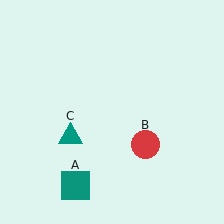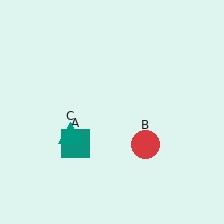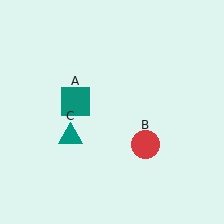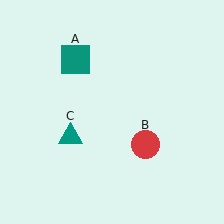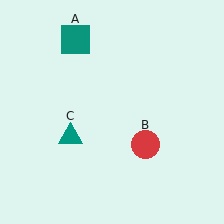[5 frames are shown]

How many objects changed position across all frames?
1 object changed position: teal square (object A).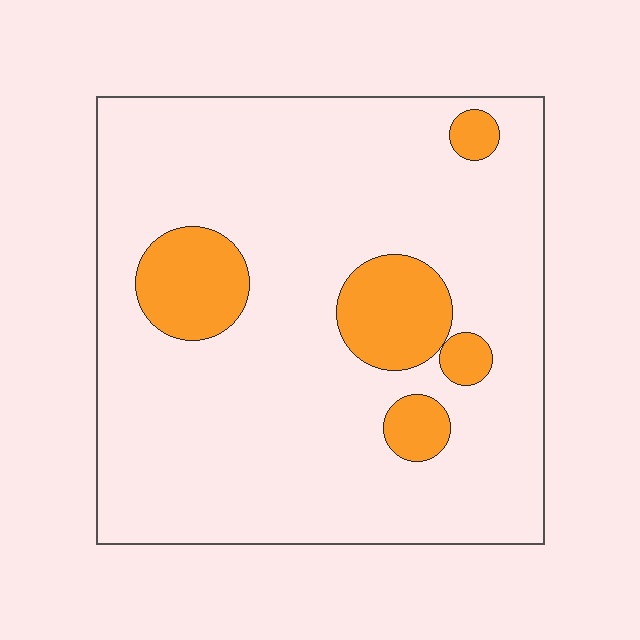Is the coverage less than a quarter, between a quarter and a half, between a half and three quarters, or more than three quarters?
Less than a quarter.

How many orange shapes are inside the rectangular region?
5.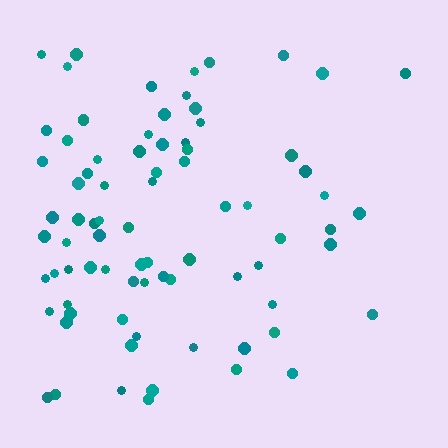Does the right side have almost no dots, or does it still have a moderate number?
Still a moderate number, just noticeably fewer than the left.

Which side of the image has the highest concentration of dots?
The left.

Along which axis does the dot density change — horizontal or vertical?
Horizontal.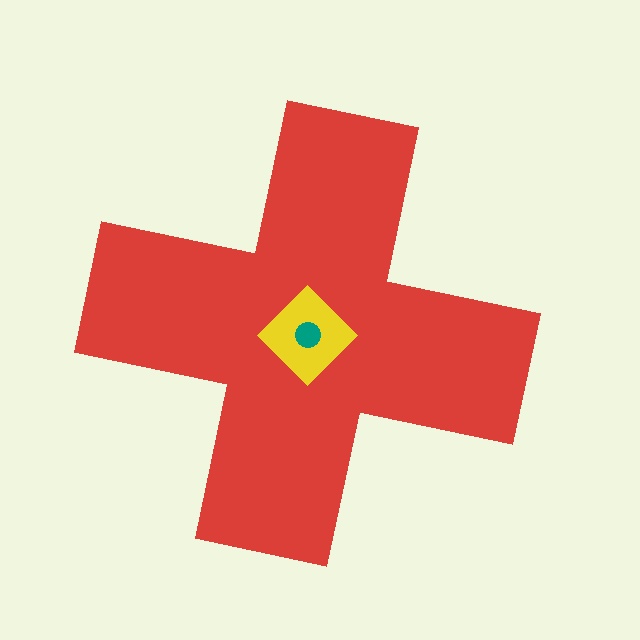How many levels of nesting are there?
3.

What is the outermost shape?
The red cross.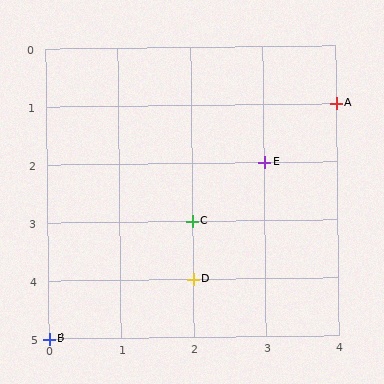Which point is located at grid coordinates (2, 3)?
Point C is at (2, 3).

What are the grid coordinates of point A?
Point A is at grid coordinates (4, 1).